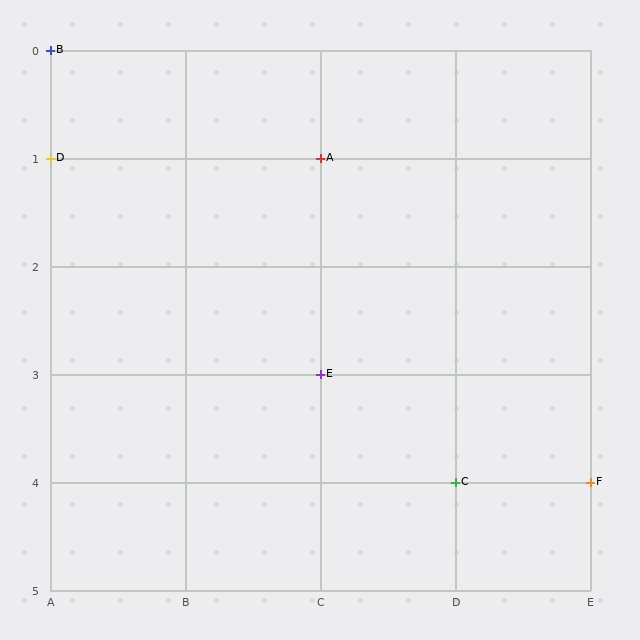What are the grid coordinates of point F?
Point F is at grid coordinates (E, 4).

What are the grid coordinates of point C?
Point C is at grid coordinates (D, 4).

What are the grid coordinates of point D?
Point D is at grid coordinates (A, 1).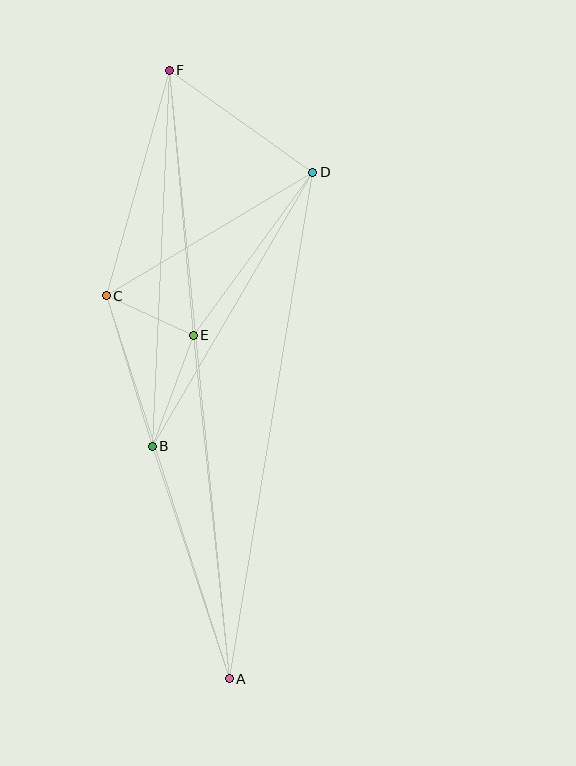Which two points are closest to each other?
Points C and E are closest to each other.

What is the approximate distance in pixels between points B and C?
The distance between B and C is approximately 158 pixels.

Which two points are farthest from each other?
Points A and F are farthest from each other.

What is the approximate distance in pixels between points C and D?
The distance between C and D is approximately 241 pixels.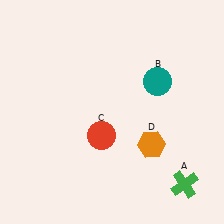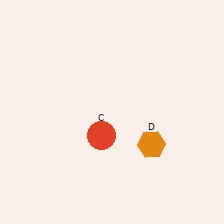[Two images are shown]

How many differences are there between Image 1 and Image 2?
There are 2 differences between the two images.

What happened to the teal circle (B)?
The teal circle (B) was removed in Image 2. It was in the top-right area of Image 1.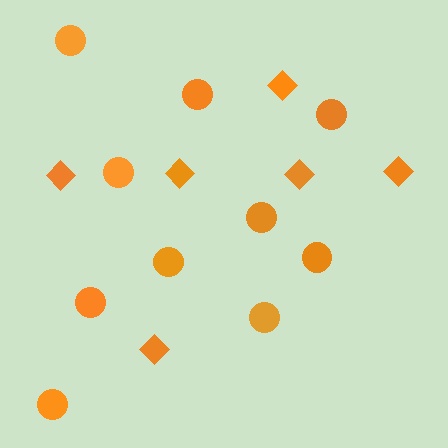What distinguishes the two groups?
There are 2 groups: one group of circles (10) and one group of diamonds (6).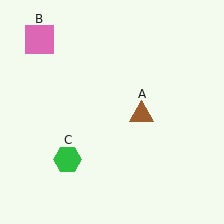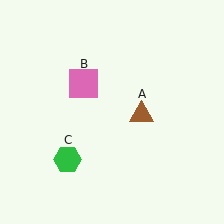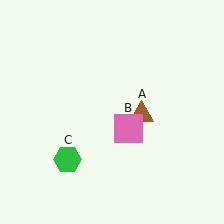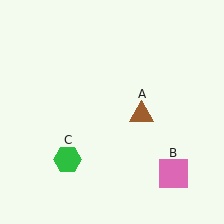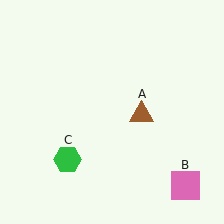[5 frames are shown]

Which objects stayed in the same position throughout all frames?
Brown triangle (object A) and green hexagon (object C) remained stationary.